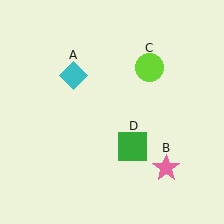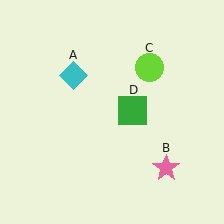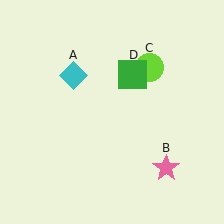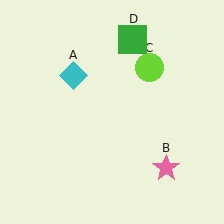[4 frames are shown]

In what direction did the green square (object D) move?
The green square (object D) moved up.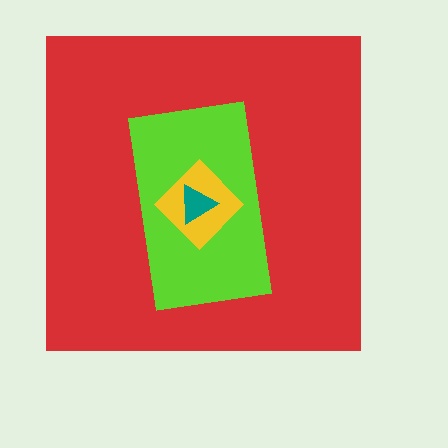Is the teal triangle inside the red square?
Yes.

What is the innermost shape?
The teal triangle.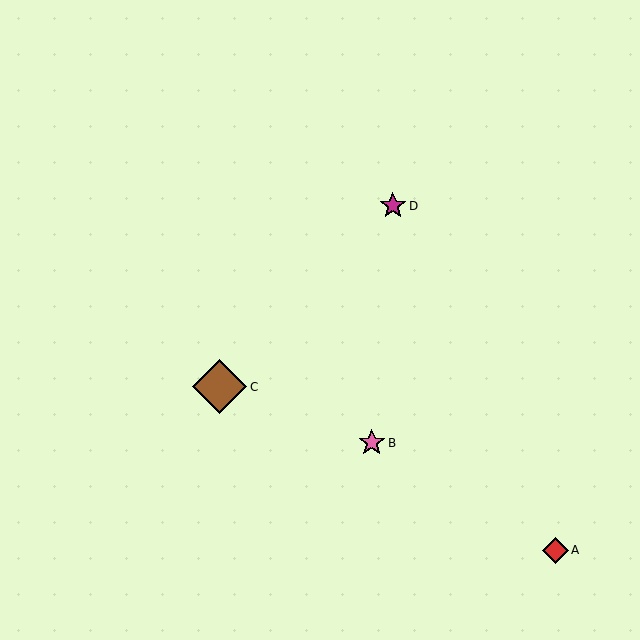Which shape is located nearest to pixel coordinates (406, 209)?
The magenta star (labeled D) at (393, 206) is nearest to that location.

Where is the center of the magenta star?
The center of the magenta star is at (393, 206).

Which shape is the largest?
The brown diamond (labeled C) is the largest.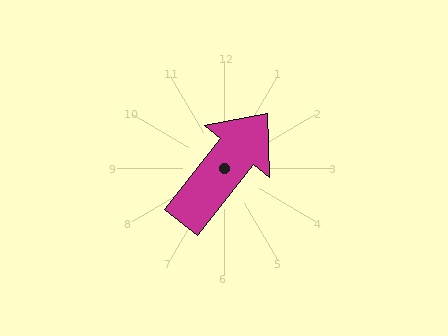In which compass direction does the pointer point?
Northeast.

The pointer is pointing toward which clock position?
Roughly 1 o'clock.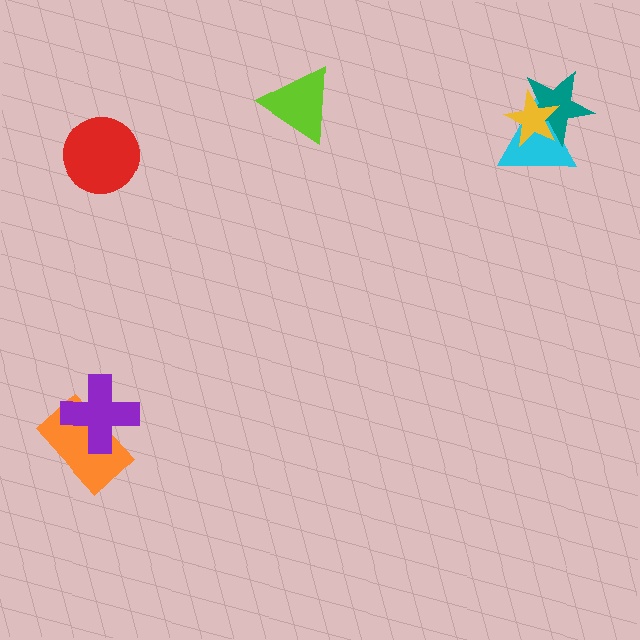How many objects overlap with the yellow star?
2 objects overlap with the yellow star.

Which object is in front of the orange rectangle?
The purple cross is in front of the orange rectangle.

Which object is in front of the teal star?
The yellow star is in front of the teal star.